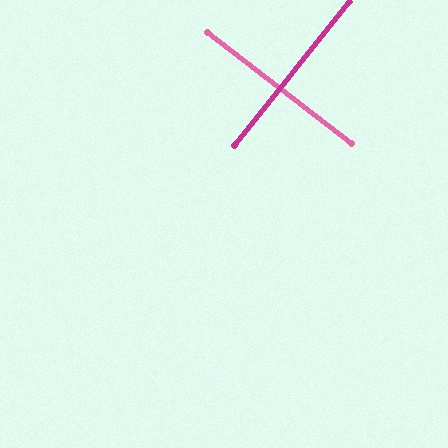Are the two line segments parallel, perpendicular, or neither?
Perpendicular — they meet at approximately 89°.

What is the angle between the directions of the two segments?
Approximately 89 degrees.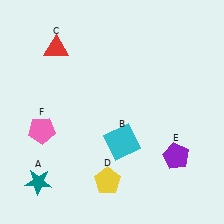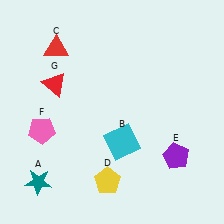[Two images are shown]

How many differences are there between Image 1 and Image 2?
There is 1 difference between the two images.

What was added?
A red triangle (G) was added in Image 2.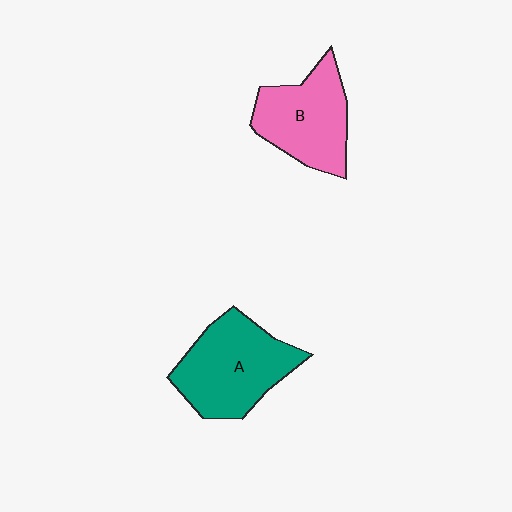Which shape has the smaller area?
Shape B (pink).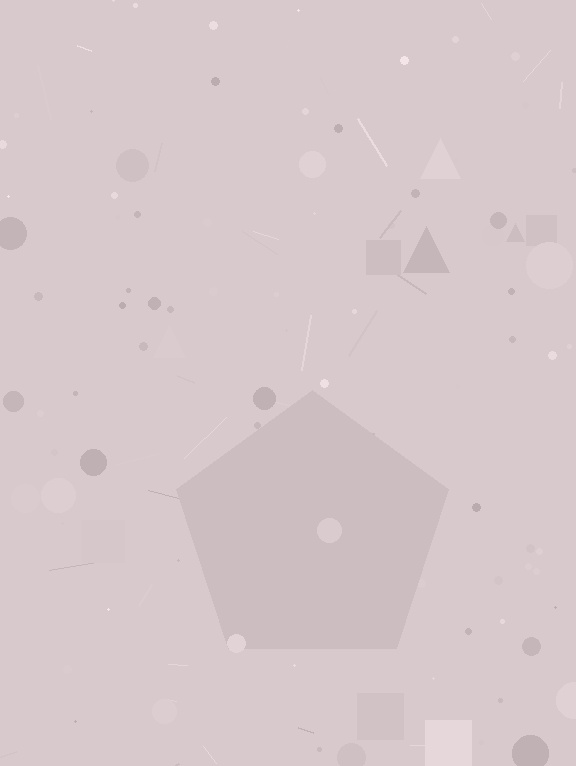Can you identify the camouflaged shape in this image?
The camouflaged shape is a pentagon.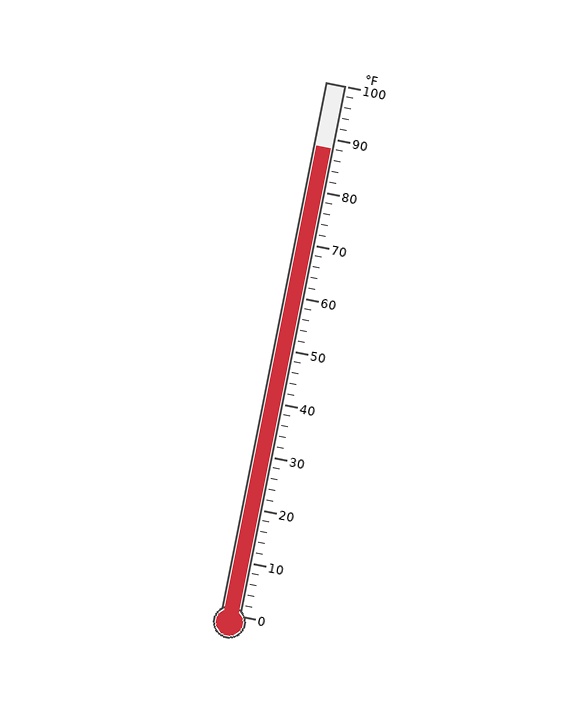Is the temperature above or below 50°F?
The temperature is above 50°F.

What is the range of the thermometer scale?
The thermometer scale ranges from 0°F to 100°F.